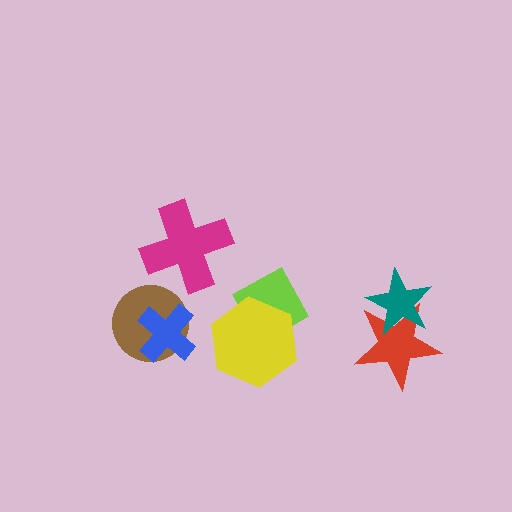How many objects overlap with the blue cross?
1 object overlaps with the blue cross.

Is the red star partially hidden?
Yes, it is partially covered by another shape.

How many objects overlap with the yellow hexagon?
1 object overlaps with the yellow hexagon.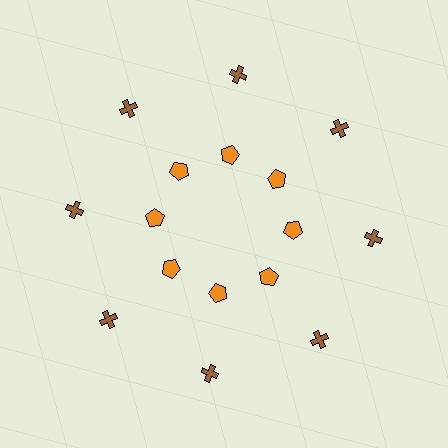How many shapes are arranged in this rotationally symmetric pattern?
There are 16 shapes, arranged in 8 groups of 2.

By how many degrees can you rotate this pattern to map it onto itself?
The pattern maps onto itself every 45 degrees of rotation.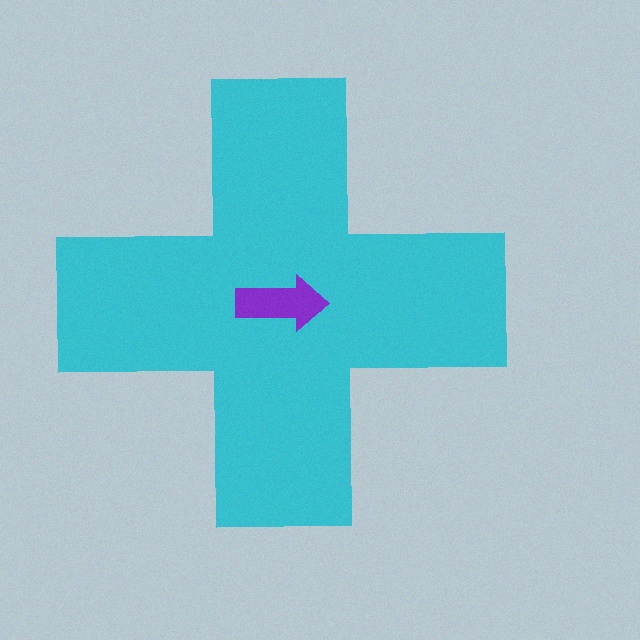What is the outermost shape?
The cyan cross.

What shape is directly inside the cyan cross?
The purple arrow.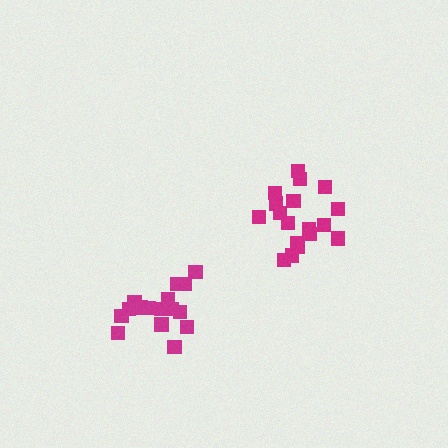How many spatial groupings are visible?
There are 2 spatial groupings.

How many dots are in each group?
Group 1: 18 dots, Group 2: 16 dots (34 total).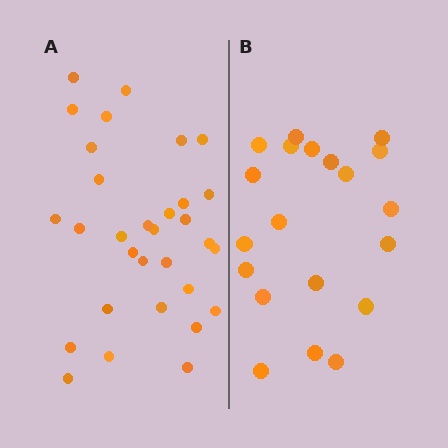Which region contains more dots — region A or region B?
Region A (the left region) has more dots.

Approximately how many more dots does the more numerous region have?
Region A has roughly 12 or so more dots than region B.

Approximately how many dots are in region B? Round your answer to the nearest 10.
About 20 dots.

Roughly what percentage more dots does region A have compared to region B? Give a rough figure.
About 55% more.